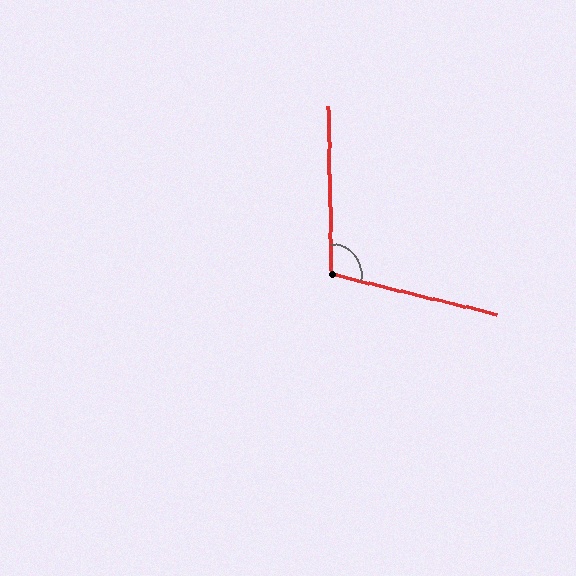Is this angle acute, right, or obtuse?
It is obtuse.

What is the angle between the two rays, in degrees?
Approximately 105 degrees.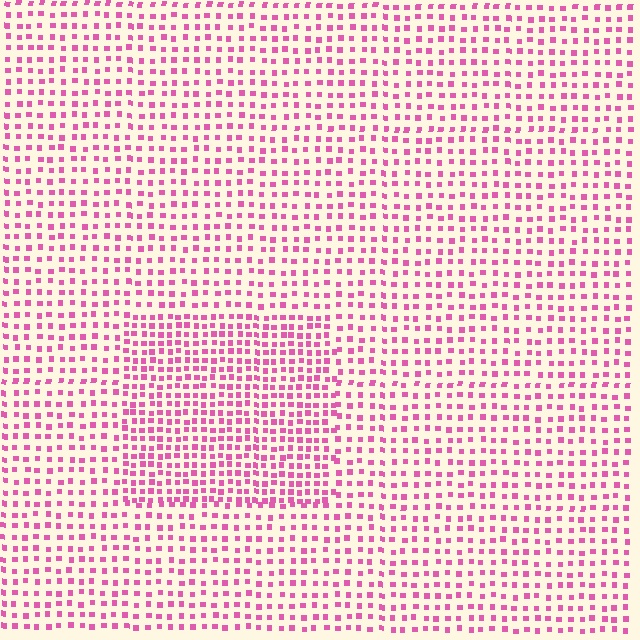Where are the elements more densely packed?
The elements are more densely packed inside the rectangle boundary.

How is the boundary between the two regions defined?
The boundary is defined by a change in element density (approximately 1.6x ratio). All elements are the same color, size, and shape.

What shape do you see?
I see a rectangle.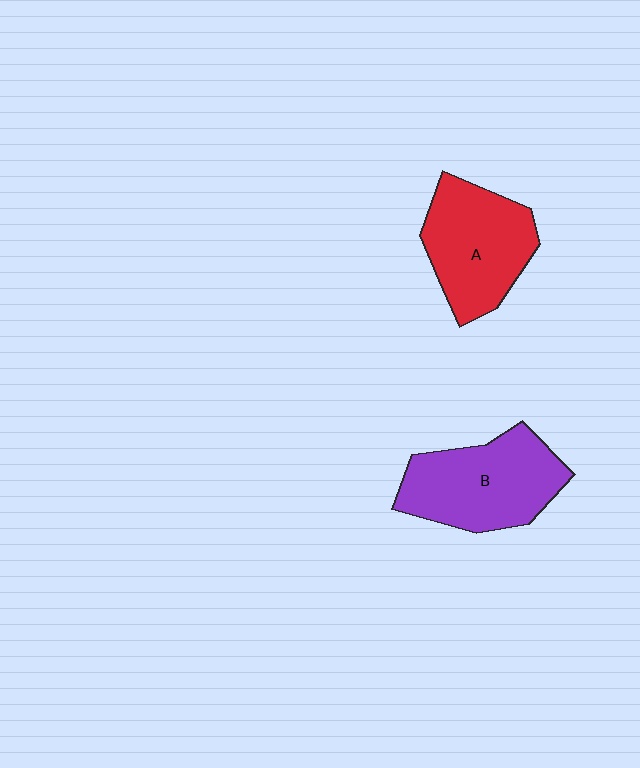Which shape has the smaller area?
Shape A (red).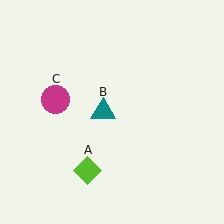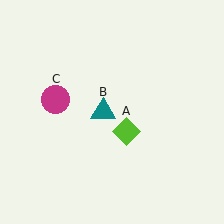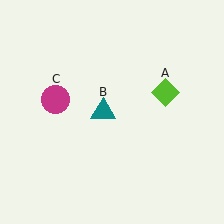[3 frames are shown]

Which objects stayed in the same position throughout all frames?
Teal triangle (object B) and magenta circle (object C) remained stationary.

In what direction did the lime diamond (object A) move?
The lime diamond (object A) moved up and to the right.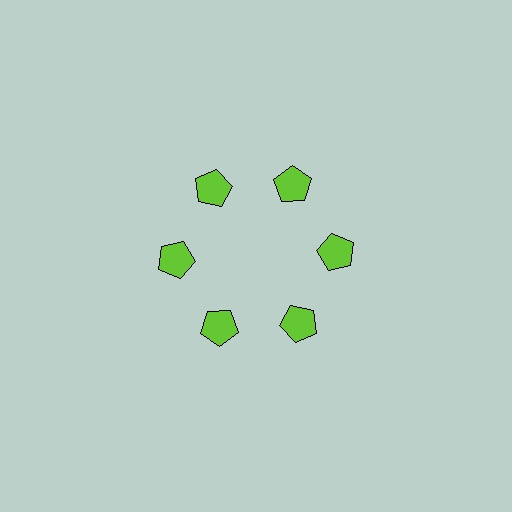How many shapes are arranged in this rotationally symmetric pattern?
There are 6 shapes, arranged in 6 groups of 1.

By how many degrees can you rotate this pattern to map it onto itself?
The pattern maps onto itself every 60 degrees of rotation.